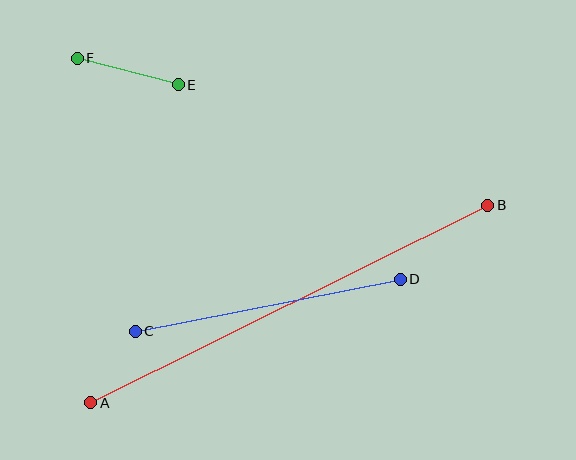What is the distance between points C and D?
The distance is approximately 270 pixels.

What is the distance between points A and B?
The distance is approximately 444 pixels.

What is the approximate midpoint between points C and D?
The midpoint is at approximately (268, 305) pixels.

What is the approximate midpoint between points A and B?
The midpoint is at approximately (289, 304) pixels.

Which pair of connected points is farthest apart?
Points A and B are farthest apart.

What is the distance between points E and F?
The distance is approximately 105 pixels.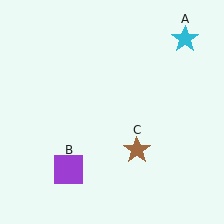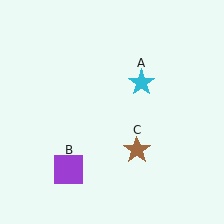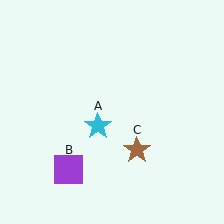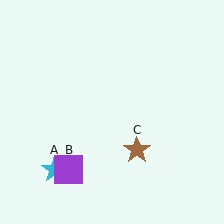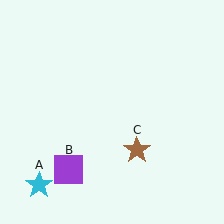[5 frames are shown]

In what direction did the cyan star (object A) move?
The cyan star (object A) moved down and to the left.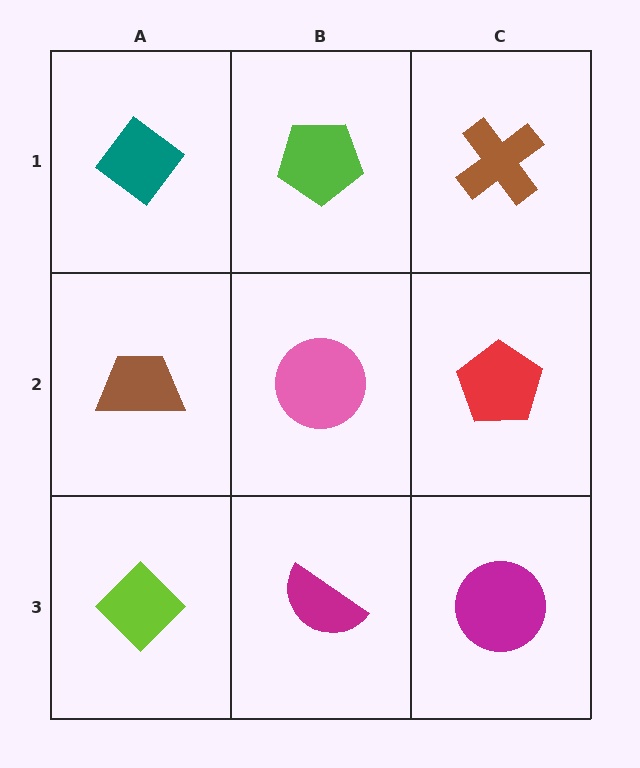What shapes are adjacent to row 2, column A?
A teal diamond (row 1, column A), a lime diamond (row 3, column A), a pink circle (row 2, column B).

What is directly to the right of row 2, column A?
A pink circle.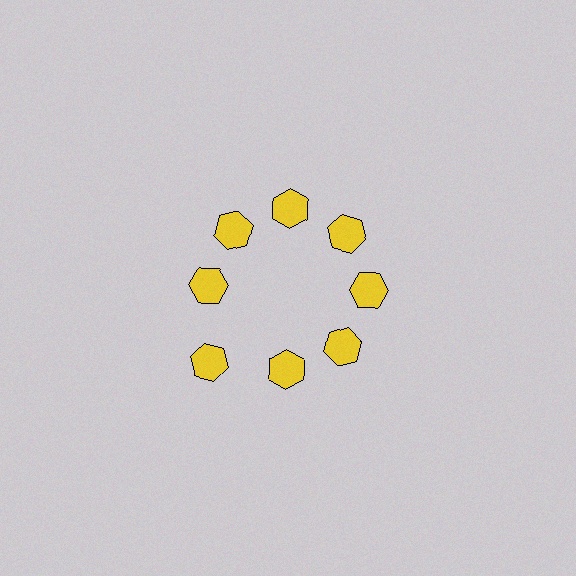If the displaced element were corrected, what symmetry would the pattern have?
It would have 8-fold rotational symmetry — the pattern would map onto itself every 45 degrees.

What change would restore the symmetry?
The symmetry would be restored by moving it inward, back onto the ring so that all 8 hexagons sit at equal angles and equal distance from the center.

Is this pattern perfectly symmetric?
No. The 8 yellow hexagons are arranged in a ring, but one element near the 8 o'clock position is pushed outward from the center, breaking the 8-fold rotational symmetry.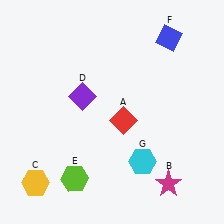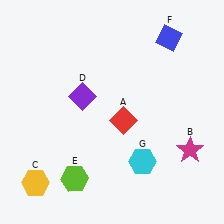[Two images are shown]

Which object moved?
The magenta star (B) moved up.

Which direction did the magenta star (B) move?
The magenta star (B) moved up.